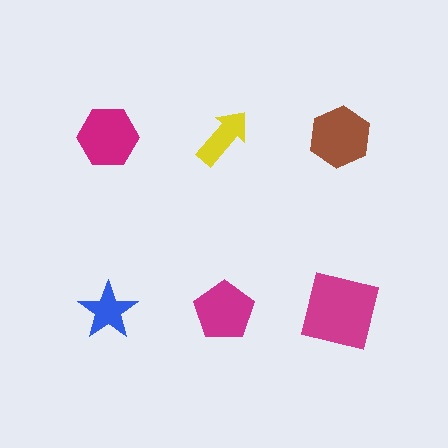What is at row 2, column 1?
A blue star.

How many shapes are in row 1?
3 shapes.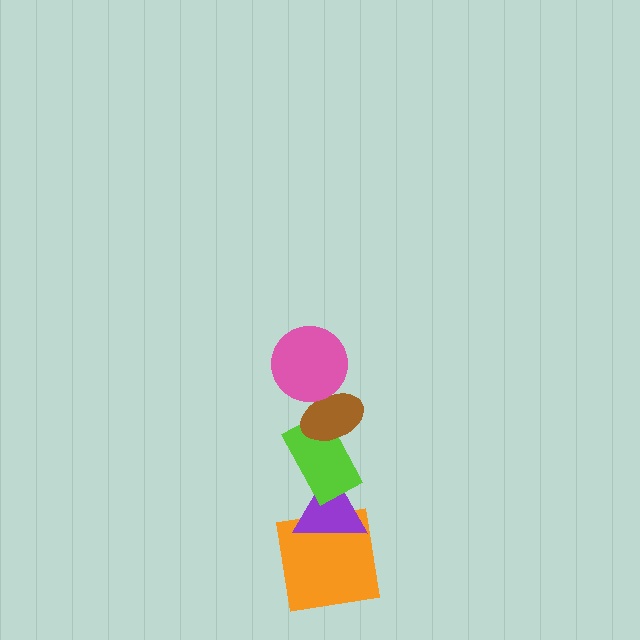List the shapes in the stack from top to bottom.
From top to bottom: the pink circle, the brown ellipse, the lime rectangle, the purple triangle, the orange square.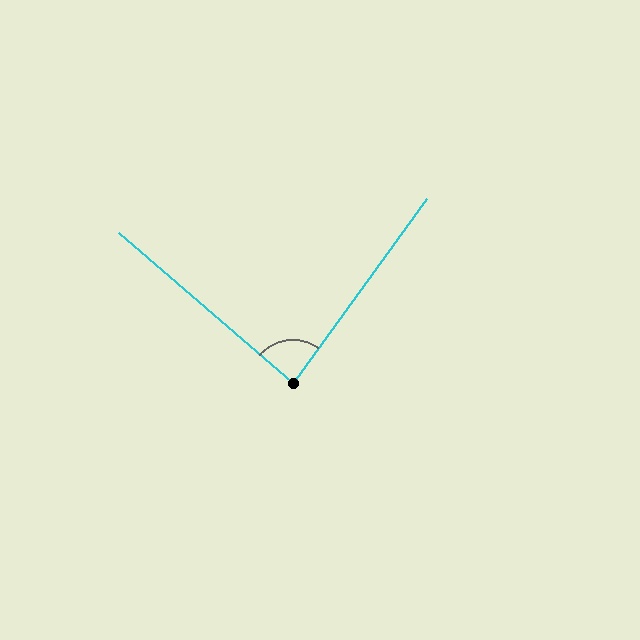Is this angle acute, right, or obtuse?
It is acute.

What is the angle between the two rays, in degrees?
Approximately 85 degrees.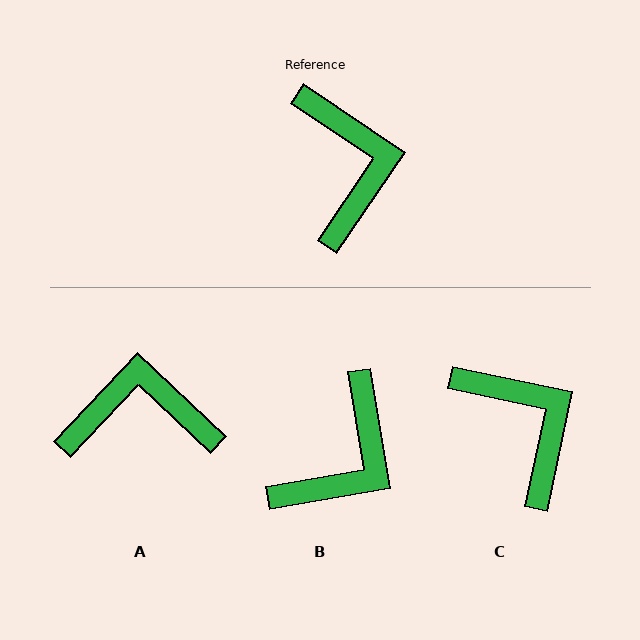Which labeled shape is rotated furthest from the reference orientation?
A, about 80 degrees away.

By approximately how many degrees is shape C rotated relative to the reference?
Approximately 22 degrees counter-clockwise.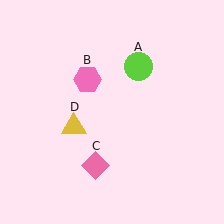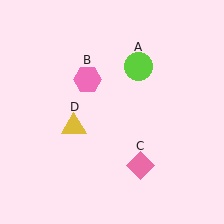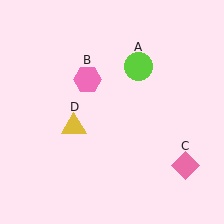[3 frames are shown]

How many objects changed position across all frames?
1 object changed position: pink diamond (object C).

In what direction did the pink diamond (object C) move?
The pink diamond (object C) moved right.